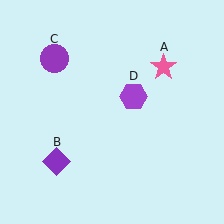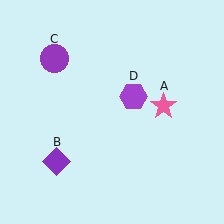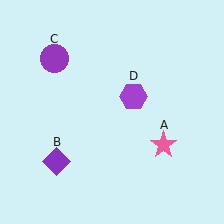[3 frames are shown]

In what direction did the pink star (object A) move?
The pink star (object A) moved down.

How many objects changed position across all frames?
1 object changed position: pink star (object A).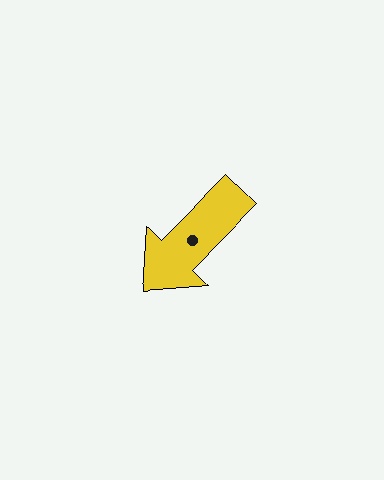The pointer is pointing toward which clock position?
Roughly 7 o'clock.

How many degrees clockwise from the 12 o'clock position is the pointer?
Approximately 224 degrees.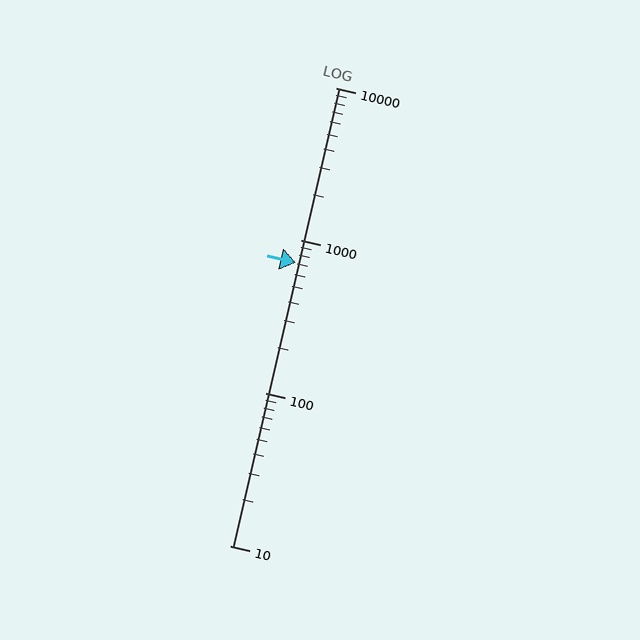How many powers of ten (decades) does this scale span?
The scale spans 3 decades, from 10 to 10000.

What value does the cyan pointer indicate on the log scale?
The pointer indicates approximately 720.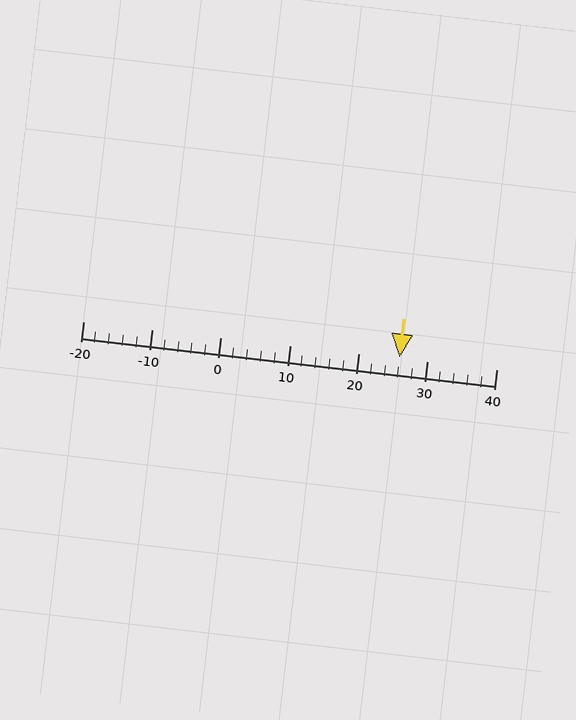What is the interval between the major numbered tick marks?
The major tick marks are spaced 10 units apart.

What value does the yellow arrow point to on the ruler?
The yellow arrow points to approximately 26.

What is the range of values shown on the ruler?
The ruler shows values from -20 to 40.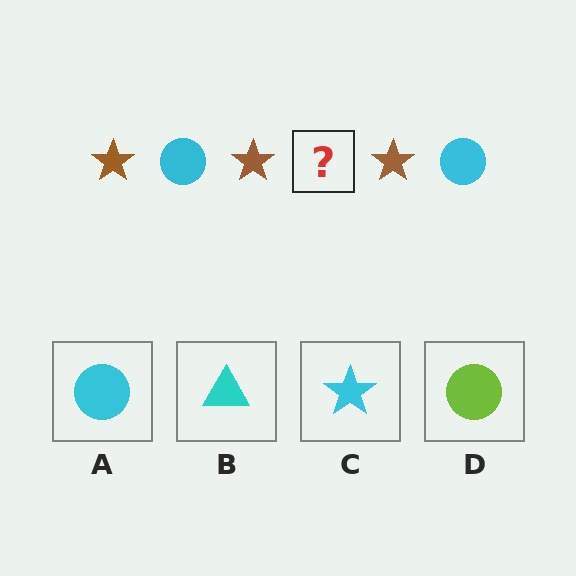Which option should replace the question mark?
Option A.